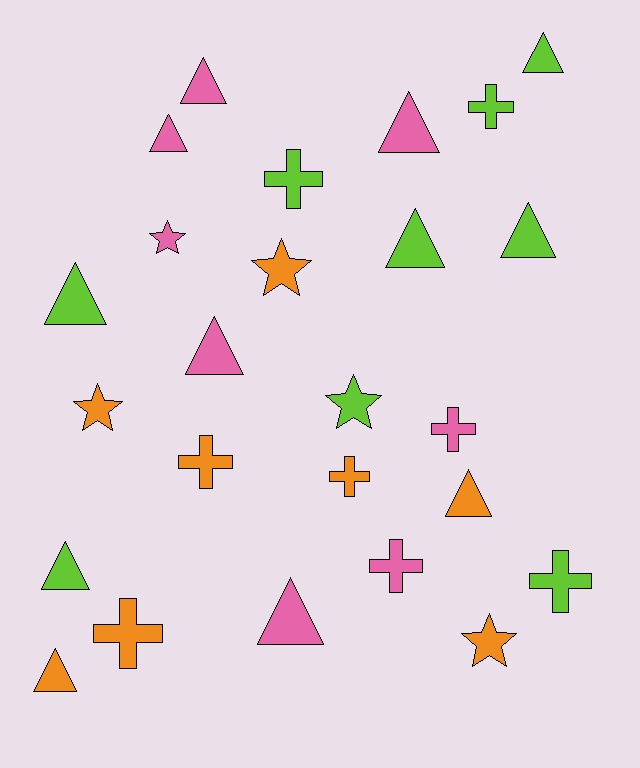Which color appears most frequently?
Lime, with 9 objects.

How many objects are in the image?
There are 25 objects.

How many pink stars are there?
There is 1 pink star.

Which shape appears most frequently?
Triangle, with 12 objects.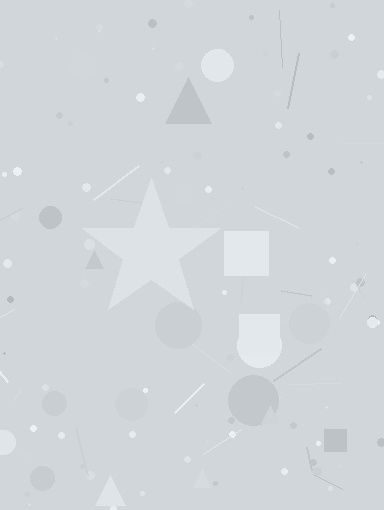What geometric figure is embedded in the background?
A star is embedded in the background.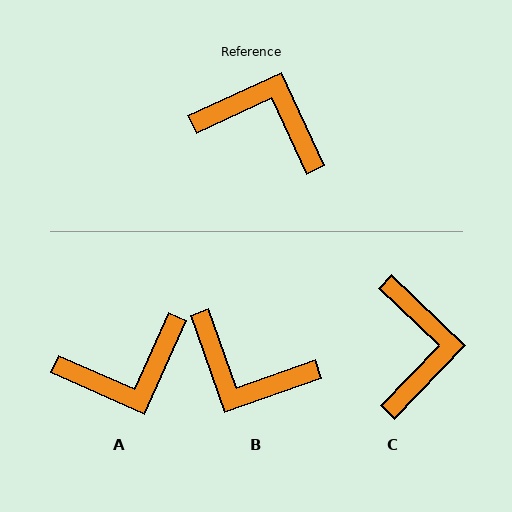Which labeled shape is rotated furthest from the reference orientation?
B, about 175 degrees away.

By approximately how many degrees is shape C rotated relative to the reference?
Approximately 68 degrees clockwise.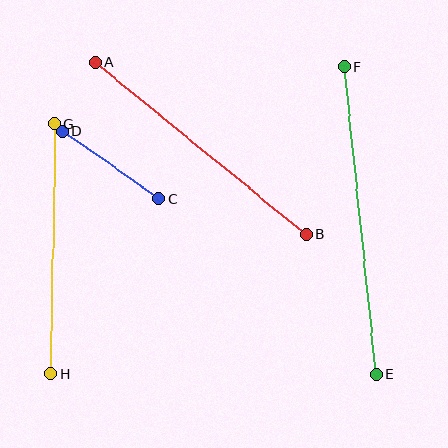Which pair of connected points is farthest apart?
Points E and F are farthest apart.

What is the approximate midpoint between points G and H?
The midpoint is at approximately (53, 248) pixels.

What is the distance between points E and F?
The distance is approximately 310 pixels.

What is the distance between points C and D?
The distance is approximately 118 pixels.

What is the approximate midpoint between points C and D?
The midpoint is at approximately (111, 165) pixels.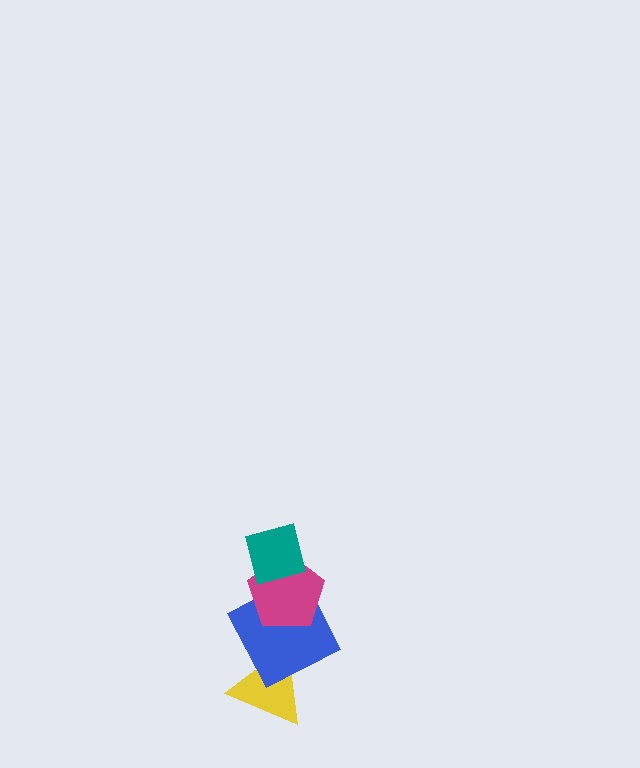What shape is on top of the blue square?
The magenta pentagon is on top of the blue square.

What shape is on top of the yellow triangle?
The blue square is on top of the yellow triangle.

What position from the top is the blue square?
The blue square is 3rd from the top.